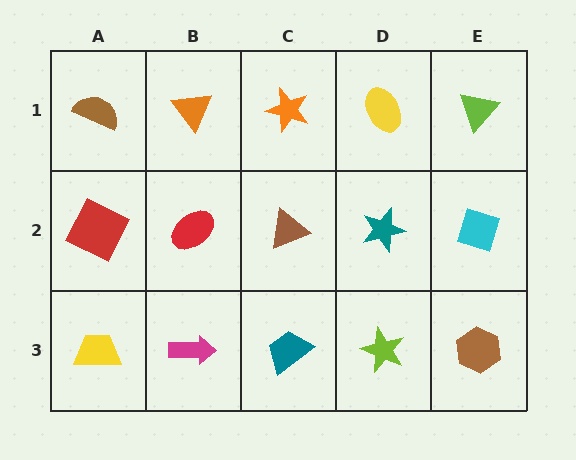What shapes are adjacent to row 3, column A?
A red square (row 2, column A), a magenta arrow (row 3, column B).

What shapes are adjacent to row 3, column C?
A brown triangle (row 2, column C), a magenta arrow (row 3, column B), a lime star (row 3, column D).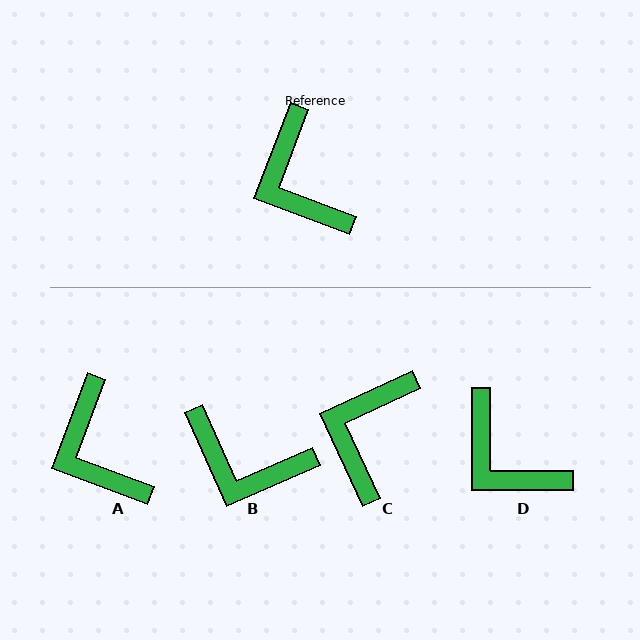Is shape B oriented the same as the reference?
No, it is off by about 44 degrees.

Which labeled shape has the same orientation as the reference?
A.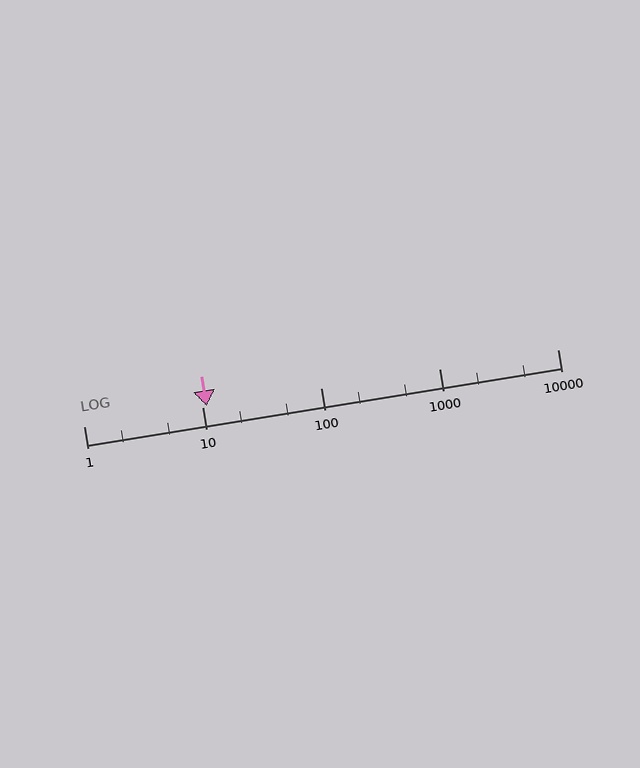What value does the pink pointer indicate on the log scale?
The pointer indicates approximately 11.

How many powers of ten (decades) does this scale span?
The scale spans 4 decades, from 1 to 10000.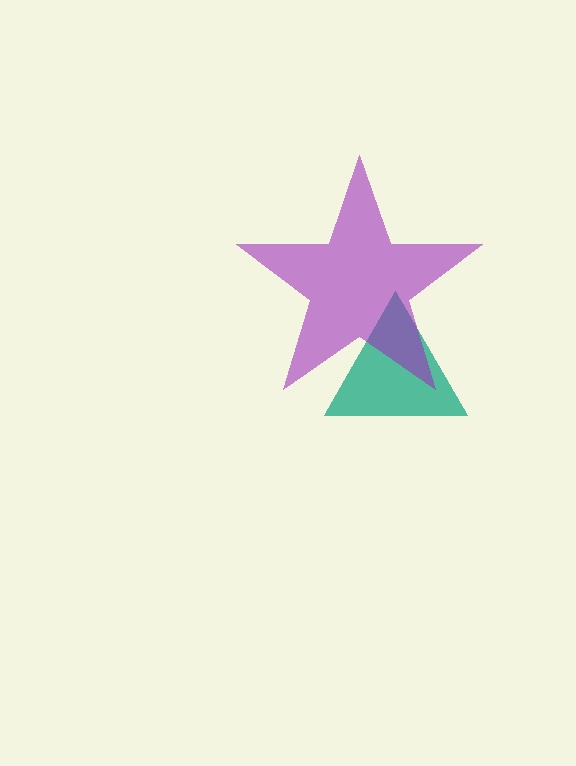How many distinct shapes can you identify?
There are 2 distinct shapes: a teal triangle, a purple star.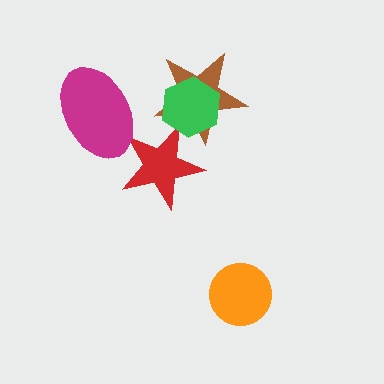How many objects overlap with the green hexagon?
2 objects overlap with the green hexagon.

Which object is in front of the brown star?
The green hexagon is in front of the brown star.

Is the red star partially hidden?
Yes, it is partially covered by another shape.